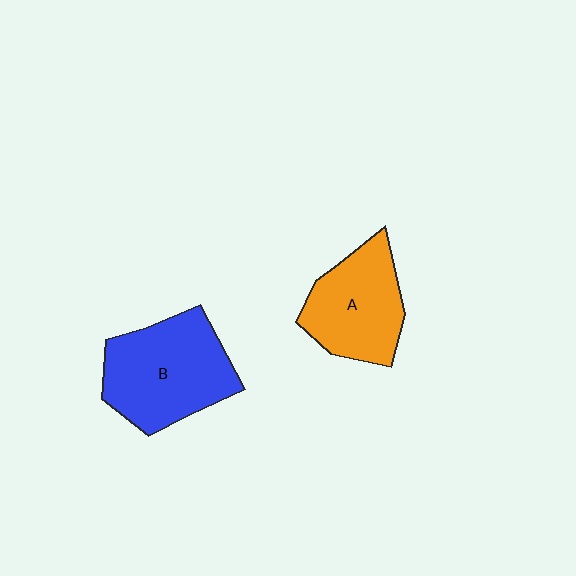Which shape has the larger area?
Shape B (blue).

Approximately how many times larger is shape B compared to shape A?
Approximately 1.2 times.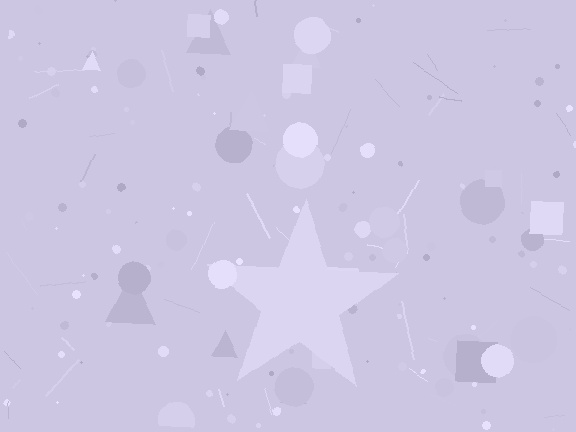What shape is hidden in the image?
A star is hidden in the image.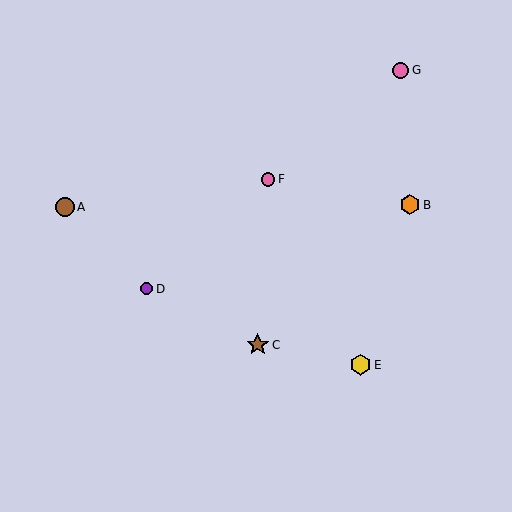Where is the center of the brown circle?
The center of the brown circle is at (65, 207).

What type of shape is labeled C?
Shape C is a brown star.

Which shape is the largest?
The brown star (labeled C) is the largest.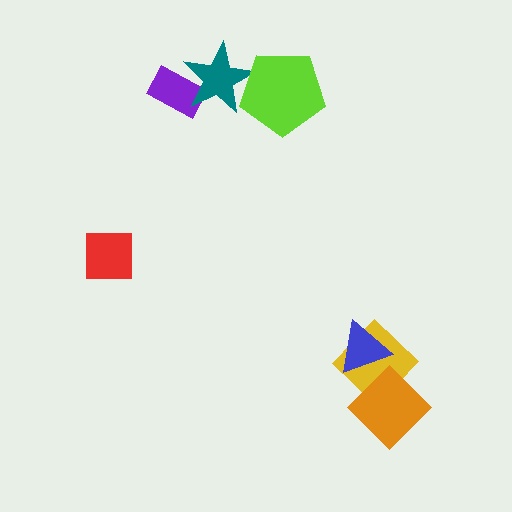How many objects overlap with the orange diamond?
2 objects overlap with the orange diamond.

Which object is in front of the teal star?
The lime pentagon is in front of the teal star.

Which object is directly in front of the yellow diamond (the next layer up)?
The orange diamond is directly in front of the yellow diamond.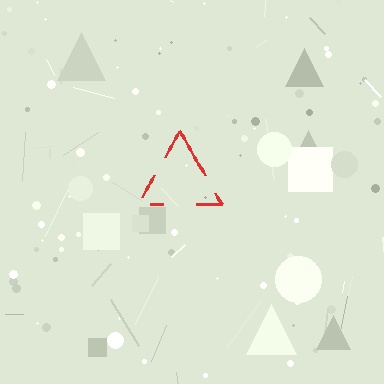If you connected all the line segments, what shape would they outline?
They would outline a triangle.